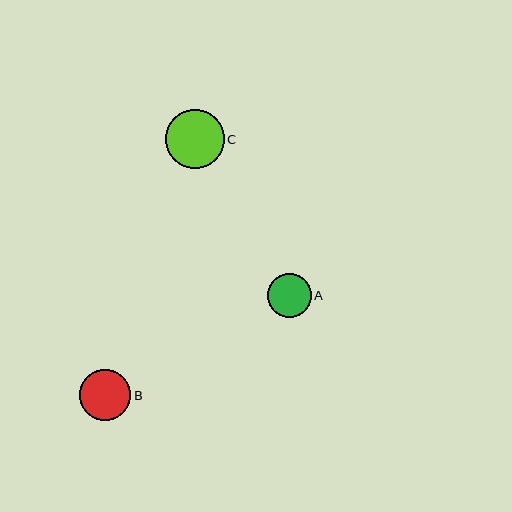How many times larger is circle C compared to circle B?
Circle C is approximately 1.2 times the size of circle B.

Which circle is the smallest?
Circle A is the smallest with a size of approximately 44 pixels.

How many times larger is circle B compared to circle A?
Circle B is approximately 1.2 times the size of circle A.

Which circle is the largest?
Circle C is the largest with a size of approximately 59 pixels.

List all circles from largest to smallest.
From largest to smallest: C, B, A.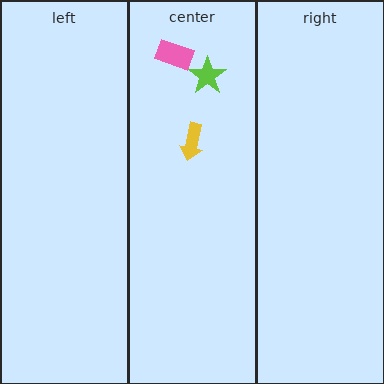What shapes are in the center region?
The lime star, the yellow arrow, the pink rectangle.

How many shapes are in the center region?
3.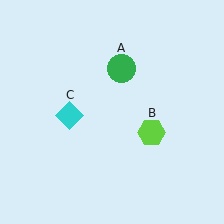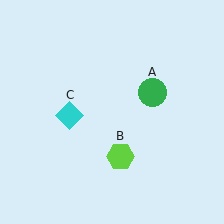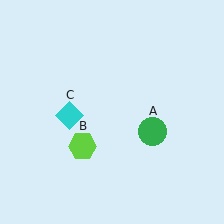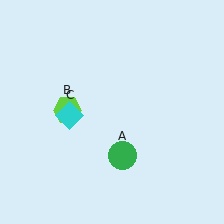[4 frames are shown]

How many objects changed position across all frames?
2 objects changed position: green circle (object A), lime hexagon (object B).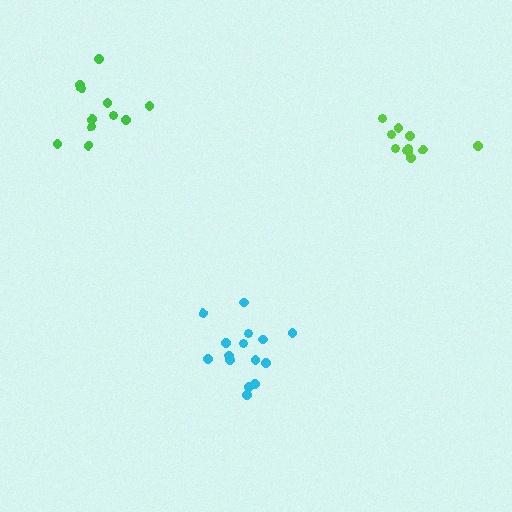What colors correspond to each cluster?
The clusters are colored: cyan, lime, green.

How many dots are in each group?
Group 1: 15 dots, Group 2: 11 dots, Group 3: 11 dots (37 total).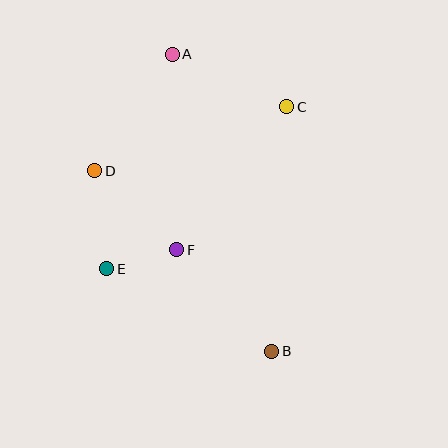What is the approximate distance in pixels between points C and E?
The distance between C and E is approximately 243 pixels.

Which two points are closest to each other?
Points E and F are closest to each other.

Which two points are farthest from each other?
Points A and B are farthest from each other.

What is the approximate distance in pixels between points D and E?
The distance between D and E is approximately 99 pixels.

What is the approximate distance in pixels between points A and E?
The distance between A and E is approximately 224 pixels.